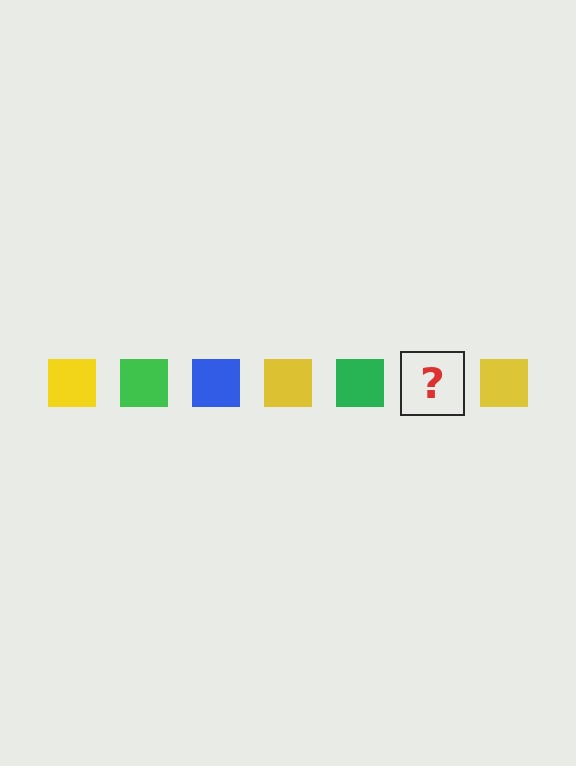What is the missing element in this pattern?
The missing element is a blue square.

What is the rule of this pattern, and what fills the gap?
The rule is that the pattern cycles through yellow, green, blue squares. The gap should be filled with a blue square.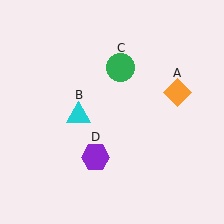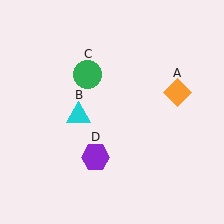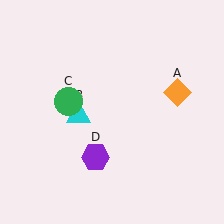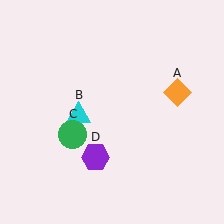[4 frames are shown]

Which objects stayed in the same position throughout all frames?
Orange diamond (object A) and cyan triangle (object B) and purple hexagon (object D) remained stationary.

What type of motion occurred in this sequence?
The green circle (object C) rotated counterclockwise around the center of the scene.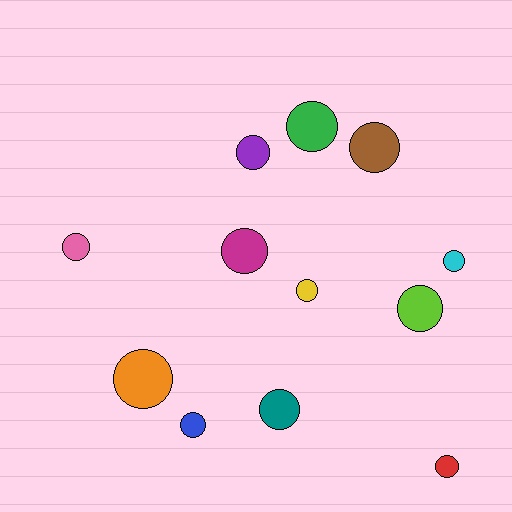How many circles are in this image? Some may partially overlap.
There are 12 circles.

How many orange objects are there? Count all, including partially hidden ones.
There is 1 orange object.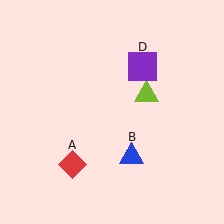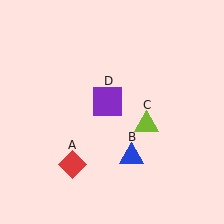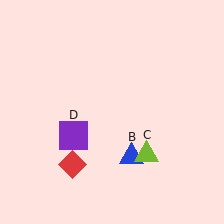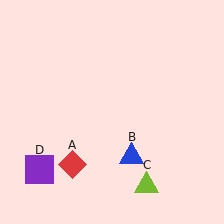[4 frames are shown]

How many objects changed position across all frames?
2 objects changed position: lime triangle (object C), purple square (object D).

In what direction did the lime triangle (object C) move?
The lime triangle (object C) moved down.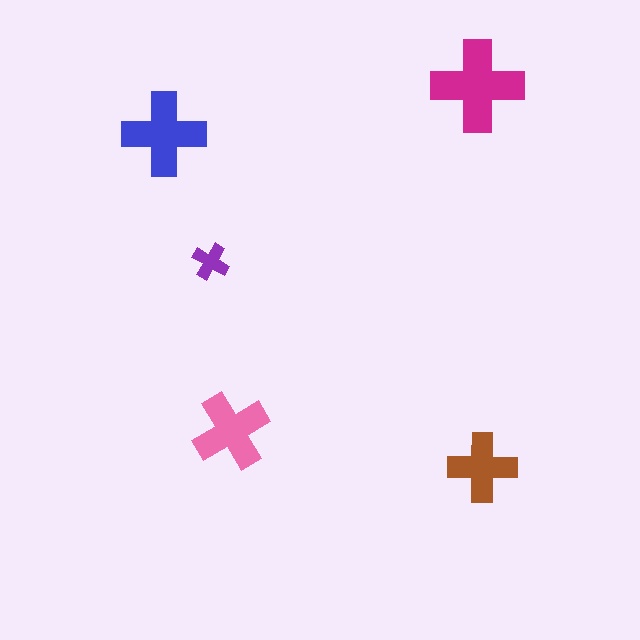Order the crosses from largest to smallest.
the magenta one, the blue one, the pink one, the brown one, the purple one.